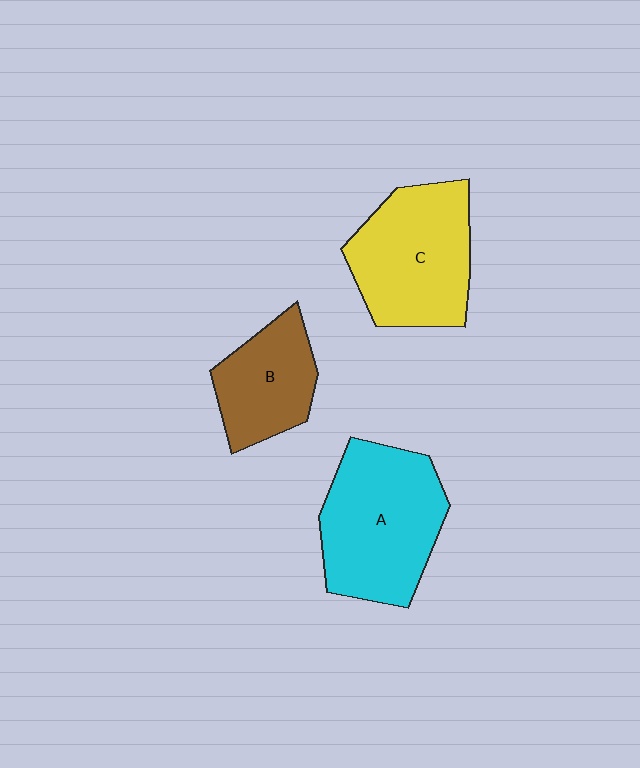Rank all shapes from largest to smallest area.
From largest to smallest: A (cyan), C (yellow), B (brown).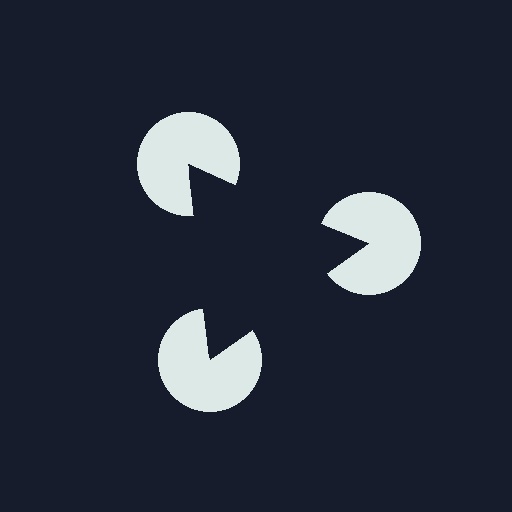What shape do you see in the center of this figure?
An illusory triangle — its edges are inferred from the aligned wedge cuts in the pac-man discs, not physically drawn.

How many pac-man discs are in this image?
There are 3 — one at each vertex of the illusory triangle.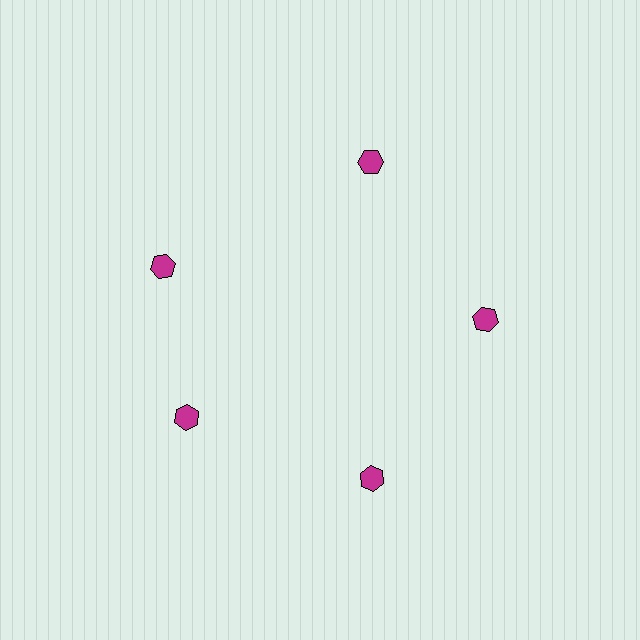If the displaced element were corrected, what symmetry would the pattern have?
It would have 5-fold rotational symmetry — the pattern would map onto itself every 72 degrees.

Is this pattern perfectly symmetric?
No. The 5 magenta hexagons are arranged in a ring, but one element near the 10 o'clock position is rotated out of alignment along the ring, breaking the 5-fold rotational symmetry.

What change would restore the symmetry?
The symmetry would be restored by rotating it back into even spacing with its neighbors so that all 5 hexagons sit at equal angles and equal distance from the center.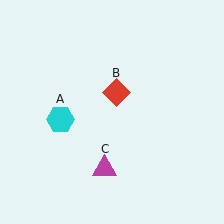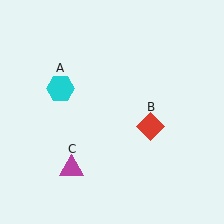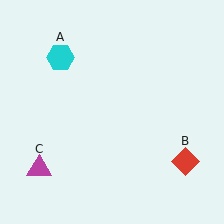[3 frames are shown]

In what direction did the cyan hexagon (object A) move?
The cyan hexagon (object A) moved up.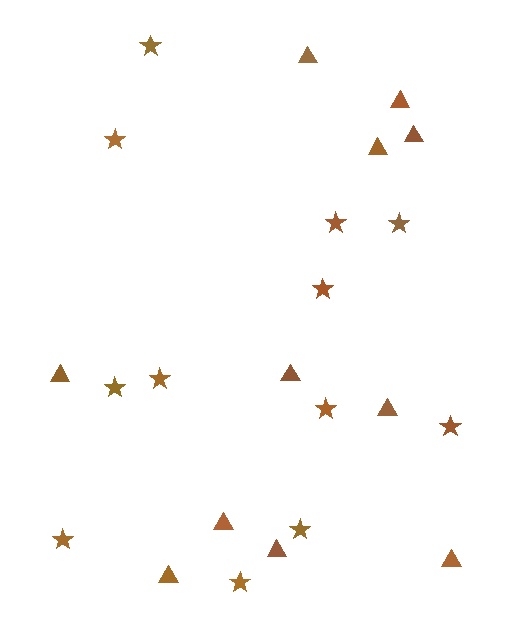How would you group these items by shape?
There are 2 groups: one group of triangles (11) and one group of stars (12).